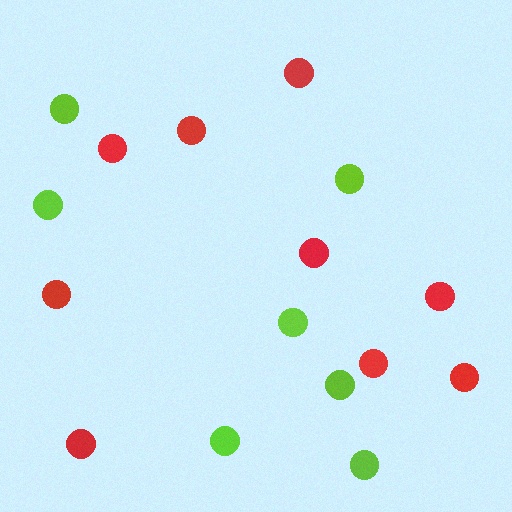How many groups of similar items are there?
There are 2 groups: one group of lime circles (7) and one group of red circles (9).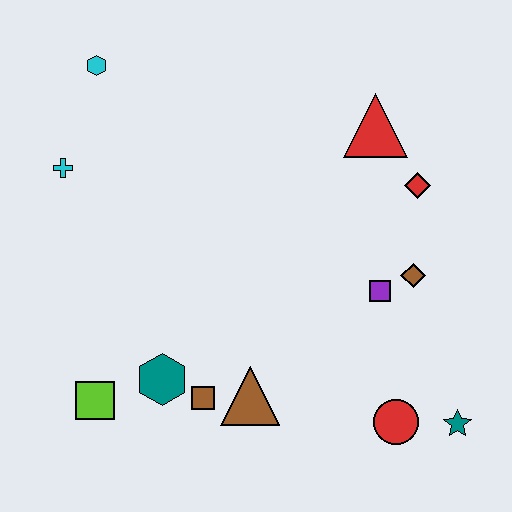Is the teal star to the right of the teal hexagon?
Yes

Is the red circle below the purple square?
Yes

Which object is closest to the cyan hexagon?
The cyan cross is closest to the cyan hexagon.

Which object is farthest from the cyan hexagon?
The teal star is farthest from the cyan hexagon.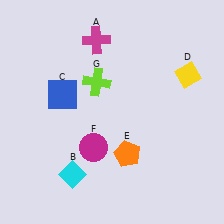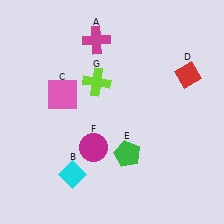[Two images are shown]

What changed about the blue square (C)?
In Image 1, C is blue. In Image 2, it changed to pink.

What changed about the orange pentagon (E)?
In Image 1, E is orange. In Image 2, it changed to green.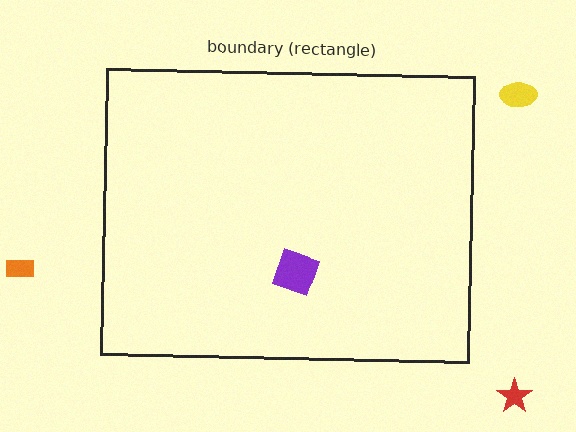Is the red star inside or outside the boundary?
Outside.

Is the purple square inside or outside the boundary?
Inside.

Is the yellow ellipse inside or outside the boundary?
Outside.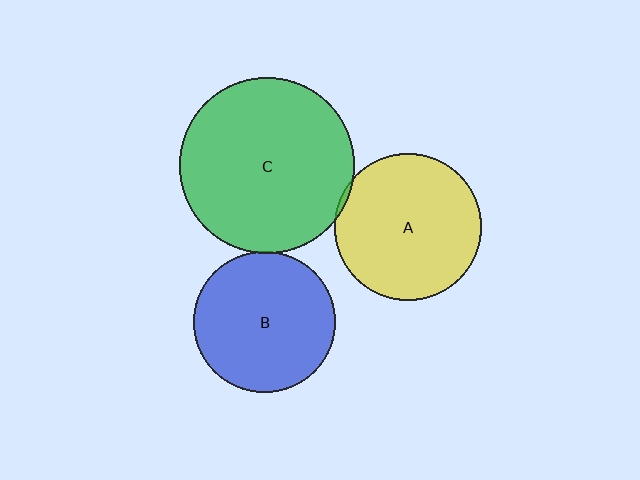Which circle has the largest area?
Circle C (green).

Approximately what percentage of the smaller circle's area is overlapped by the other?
Approximately 5%.